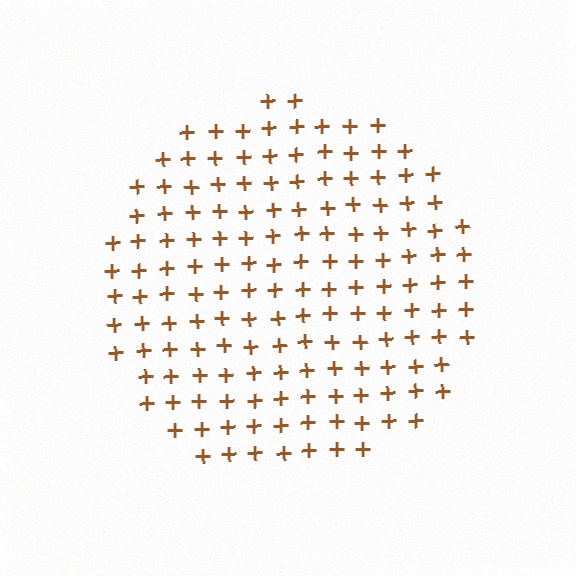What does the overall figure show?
The overall figure shows a circle.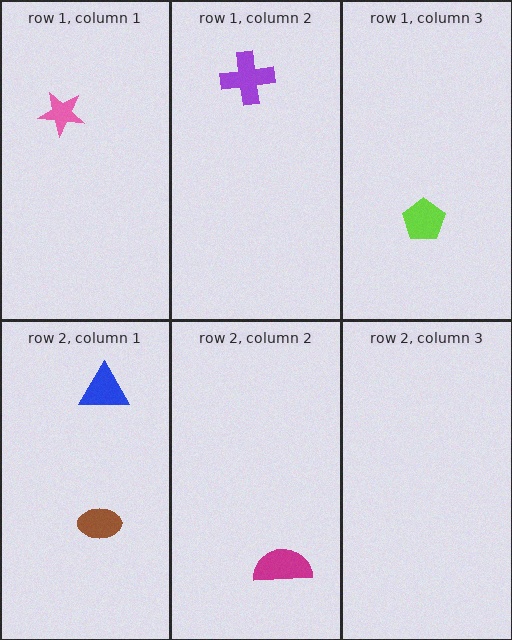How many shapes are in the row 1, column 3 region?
1.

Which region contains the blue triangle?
The row 2, column 1 region.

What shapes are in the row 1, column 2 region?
The purple cross.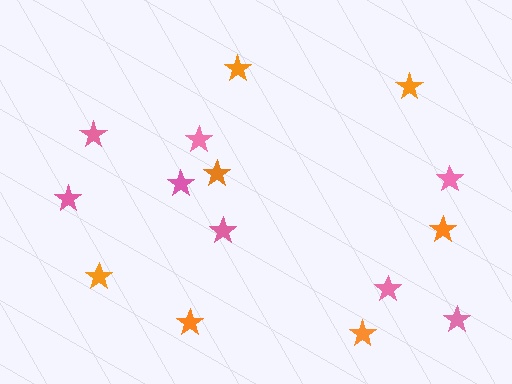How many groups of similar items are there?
There are 2 groups: one group of pink stars (8) and one group of orange stars (7).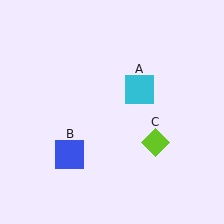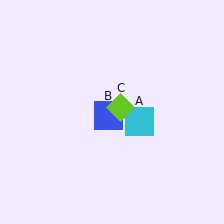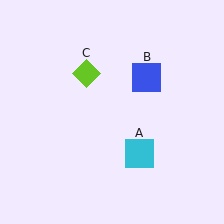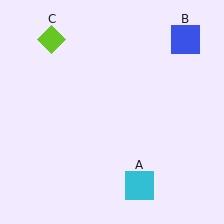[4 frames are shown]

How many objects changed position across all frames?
3 objects changed position: cyan square (object A), blue square (object B), lime diamond (object C).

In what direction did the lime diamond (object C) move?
The lime diamond (object C) moved up and to the left.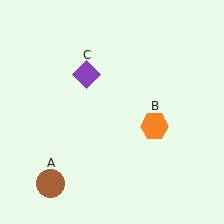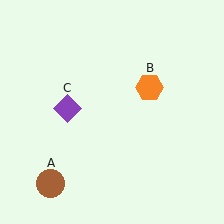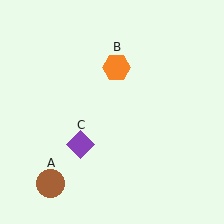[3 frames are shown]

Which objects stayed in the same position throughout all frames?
Brown circle (object A) remained stationary.